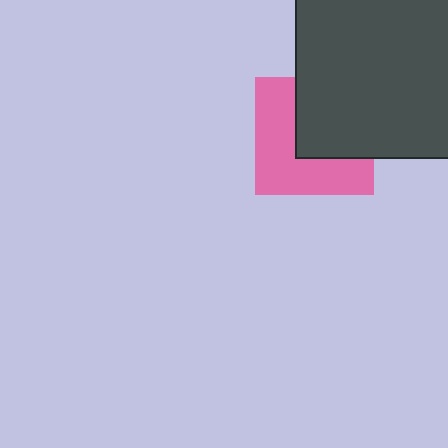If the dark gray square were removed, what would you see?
You would see the complete pink square.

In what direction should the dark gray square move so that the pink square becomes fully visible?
The dark gray square should move toward the upper-right. That is the shortest direction to clear the overlap and leave the pink square fully visible.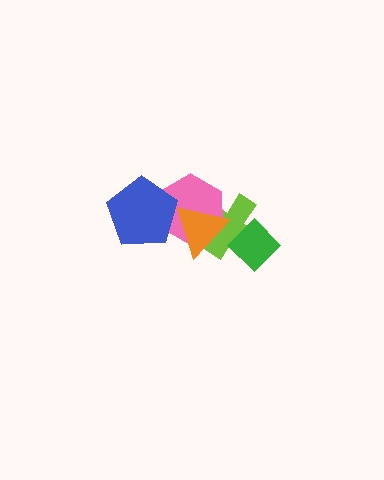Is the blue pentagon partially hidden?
Yes, it is partially covered by another shape.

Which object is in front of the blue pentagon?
The orange triangle is in front of the blue pentagon.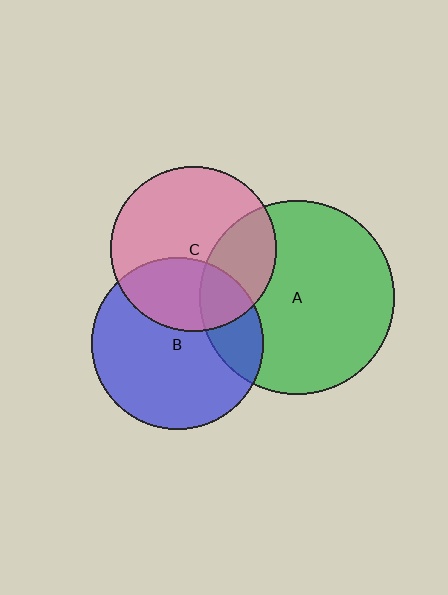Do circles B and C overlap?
Yes.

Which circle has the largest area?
Circle A (green).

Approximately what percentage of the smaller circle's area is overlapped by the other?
Approximately 35%.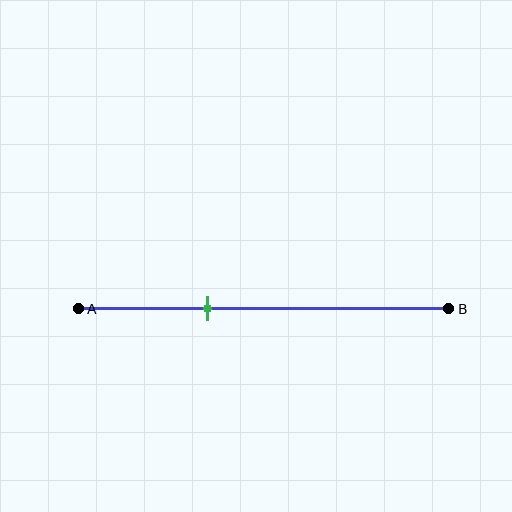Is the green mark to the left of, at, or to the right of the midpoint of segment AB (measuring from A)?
The green mark is to the left of the midpoint of segment AB.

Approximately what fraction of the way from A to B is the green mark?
The green mark is approximately 35% of the way from A to B.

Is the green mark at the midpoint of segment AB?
No, the mark is at about 35% from A, not at the 50% midpoint.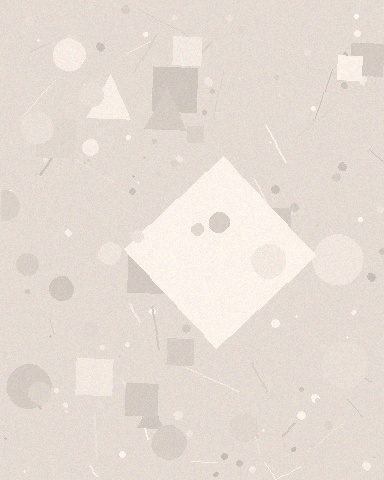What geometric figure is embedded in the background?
A diamond is embedded in the background.